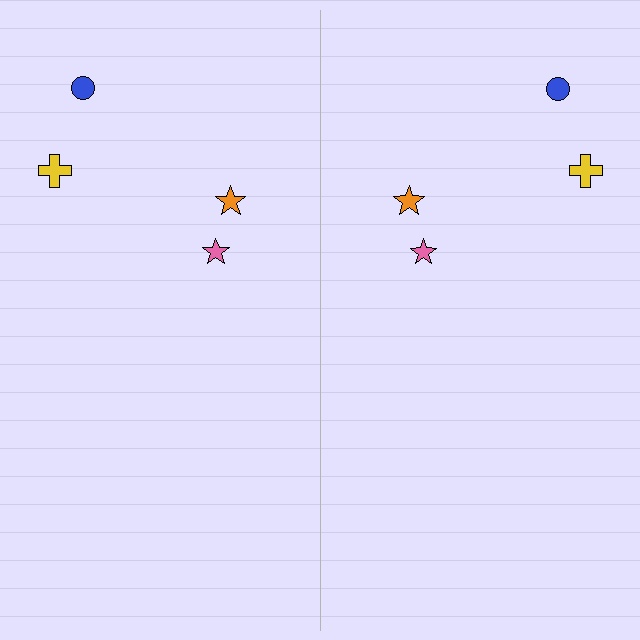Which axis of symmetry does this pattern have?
The pattern has a vertical axis of symmetry running through the center of the image.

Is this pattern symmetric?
Yes, this pattern has bilateral (reflection) symmetry.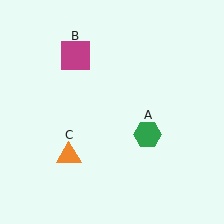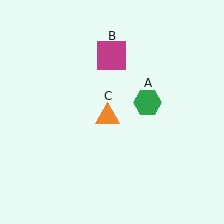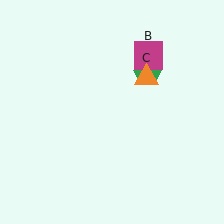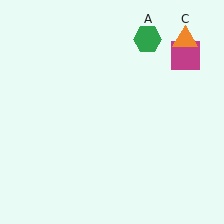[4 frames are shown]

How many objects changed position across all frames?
3 objects changed position: green hexagon (object A), magenta square (object B), orange triangle (object C).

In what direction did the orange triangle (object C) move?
The orange triangle (object C) moved up and to the right.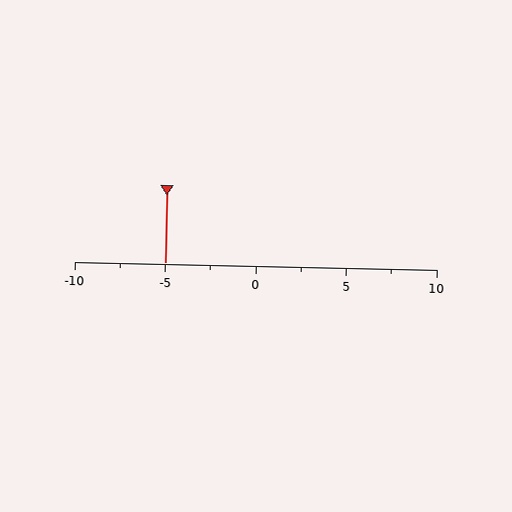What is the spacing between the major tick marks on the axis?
The major ticks are spaced 5 apart.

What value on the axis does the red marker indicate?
The marker indicates approximately -5.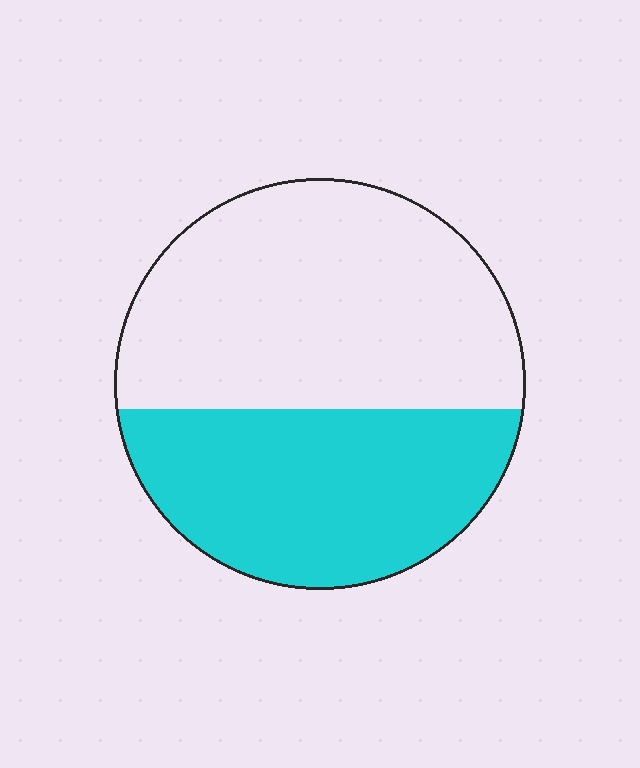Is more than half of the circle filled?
No.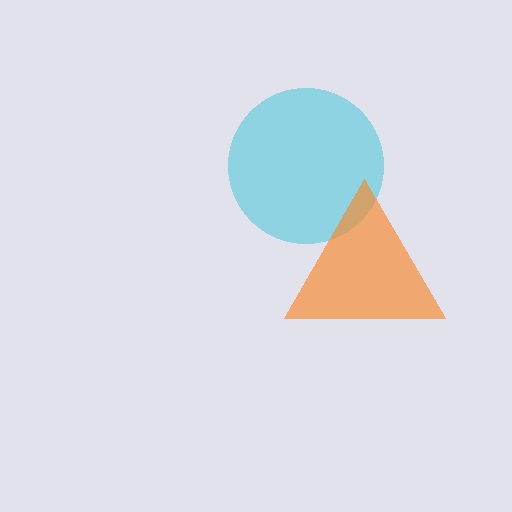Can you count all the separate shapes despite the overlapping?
Yes, there are 2 separate shapes.